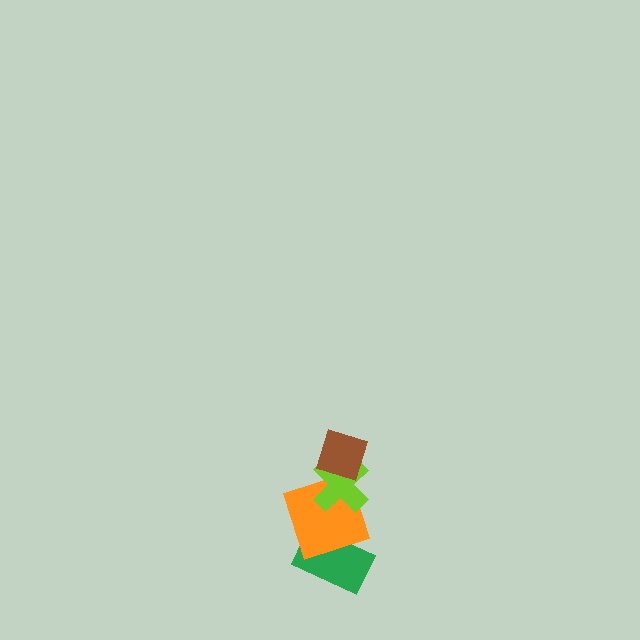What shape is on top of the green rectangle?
The orange square is on top of the green rectangle.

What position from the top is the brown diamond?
The brown diamond is 1st from the top.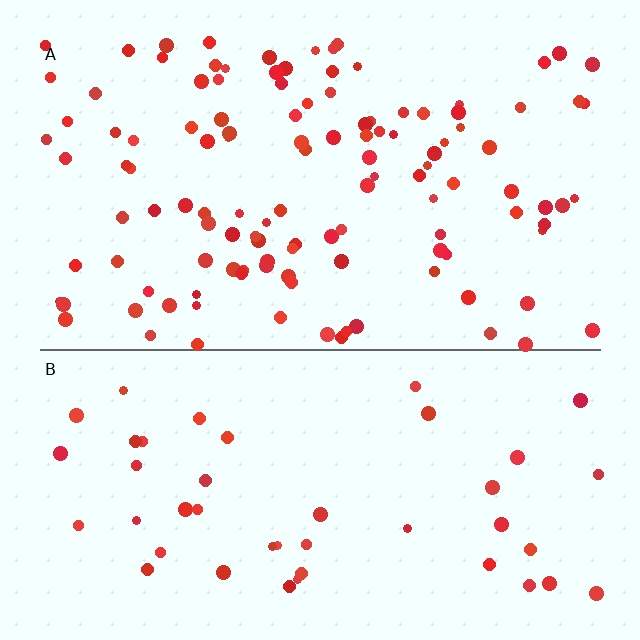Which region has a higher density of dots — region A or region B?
A (the top).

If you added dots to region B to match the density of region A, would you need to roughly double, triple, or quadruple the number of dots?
Approximately triple.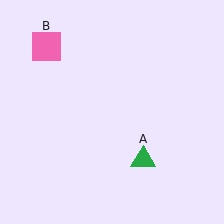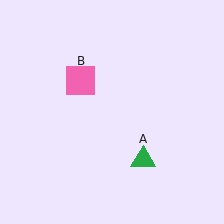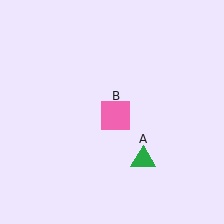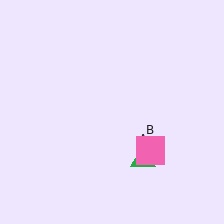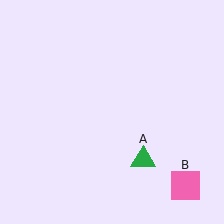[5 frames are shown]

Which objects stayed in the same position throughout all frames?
Green triangle (object A) remained stationary.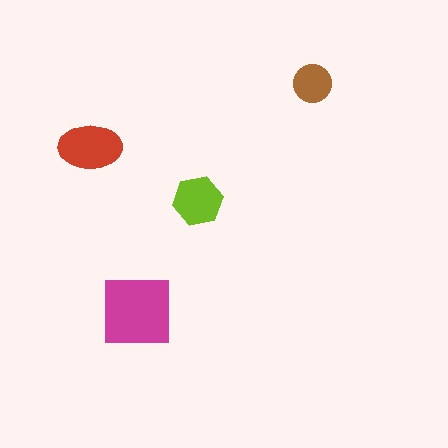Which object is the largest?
The magenta square.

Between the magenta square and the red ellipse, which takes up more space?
The magenta square.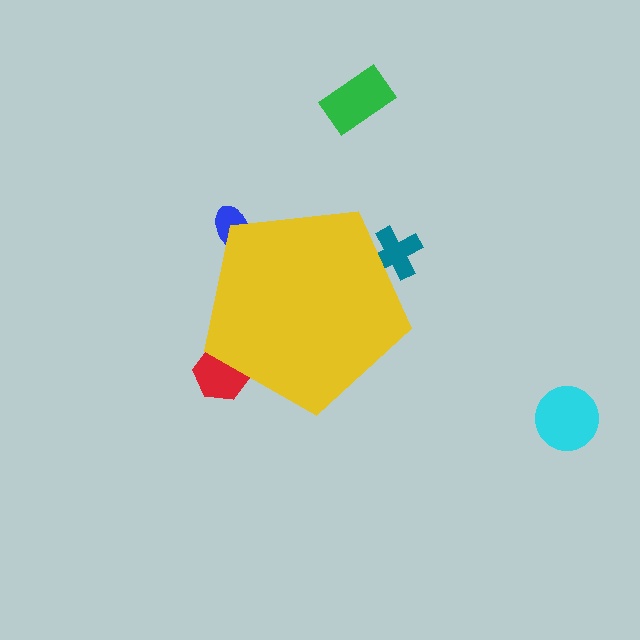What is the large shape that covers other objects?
A yellow pentagon.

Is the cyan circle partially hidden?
No, the cyan circle is fully visible.